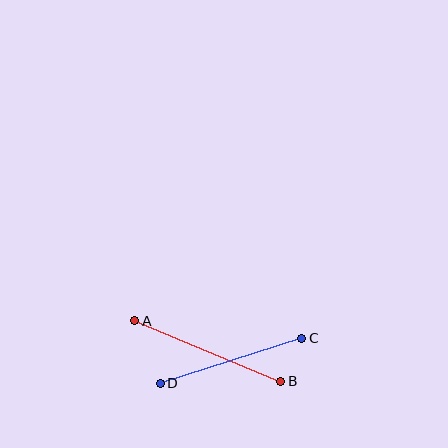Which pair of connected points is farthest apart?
Points A and B are farthest apart.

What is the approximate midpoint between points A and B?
The midpoint is at approximately (208, 351) pixels.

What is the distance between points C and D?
The distance is approximately 148 pixels.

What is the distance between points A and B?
The distance is approximately 158 pixels.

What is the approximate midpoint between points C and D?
The midpoint is at approximately (231, 361) pixels.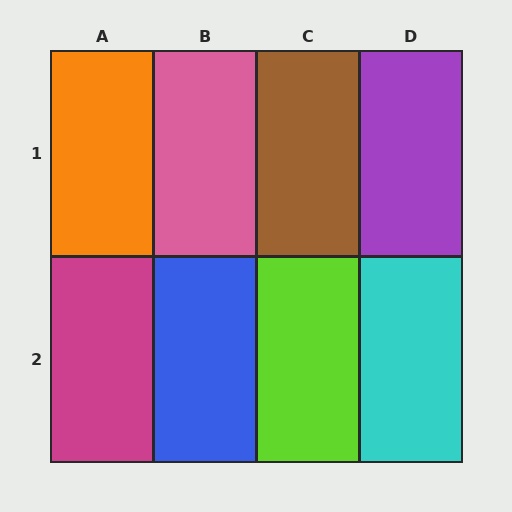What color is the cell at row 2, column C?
Lime.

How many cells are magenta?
1 cell is magenta.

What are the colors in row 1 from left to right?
Orange, pink, brown, purple.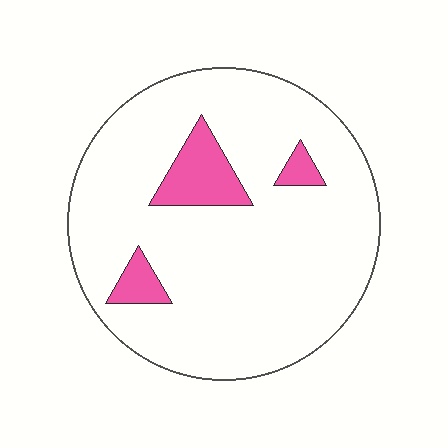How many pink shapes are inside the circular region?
3.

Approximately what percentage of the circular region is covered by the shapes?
Approximately 10%.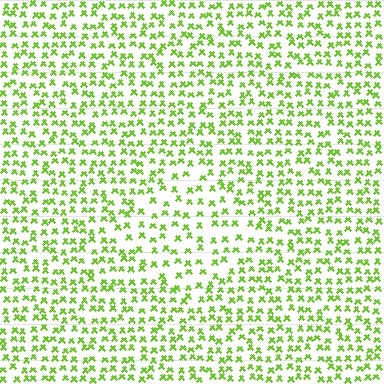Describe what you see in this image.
The image contains small lime elements arranged at two different densities. A diamond-shaped region is visible where the elements are less densely packed than the surrounding area.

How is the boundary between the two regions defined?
The boundary is defined by a change in element density (approximately 1.5x ratio). All elements are the same color, size, and shape.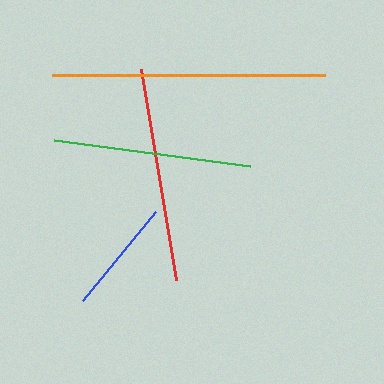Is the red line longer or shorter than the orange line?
The orange line is longer than the red line.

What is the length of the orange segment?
The orange segment is approximately 272 pixels long.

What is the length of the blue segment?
The blue segment is approximately 115 pixels long.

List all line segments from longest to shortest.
From longest to shortest: orange, red, green, blue.